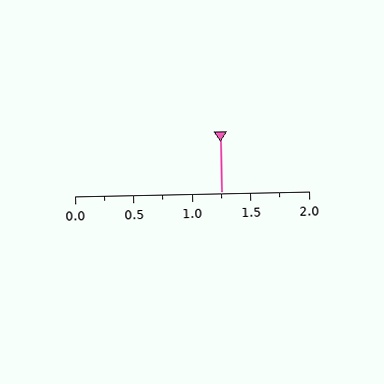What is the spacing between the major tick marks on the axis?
The major ticks are spaced 0.5 apart.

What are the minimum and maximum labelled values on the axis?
The axis runs from 0.0 to 2.0.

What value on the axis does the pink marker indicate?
The marker indicates approximately 1.25.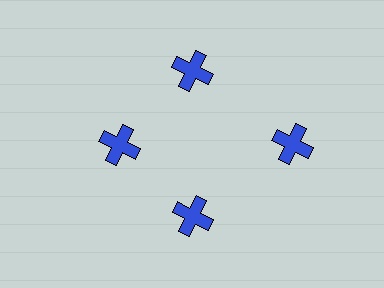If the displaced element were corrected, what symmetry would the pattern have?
It would have 4-fold rotational symmetry — the pattern would map onto itself every 90 degrees.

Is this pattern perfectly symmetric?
No. The 4 blue crosses are arranged in a ring, but one element near the 3 o'clock position is pushed outward from the center, breaking the 4-fold rotational symmetry.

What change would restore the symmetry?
The symmetry would be restored by moving it inward, back onto the ring so that all 4 crosses sit at equal angles and equal distance from the center.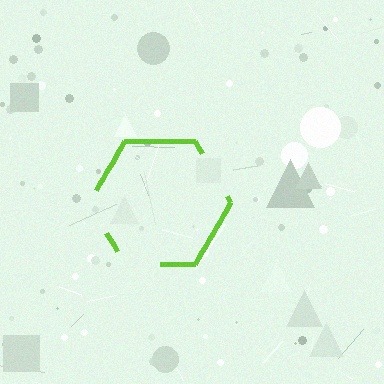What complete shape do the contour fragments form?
The contour fragments form a hexagon.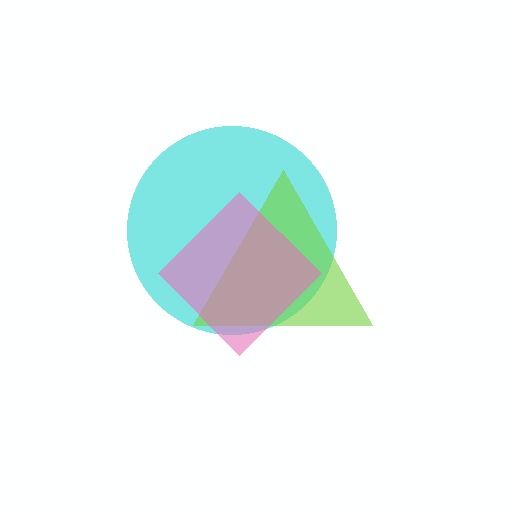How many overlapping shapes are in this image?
There are 3 overlapping shapes in the image.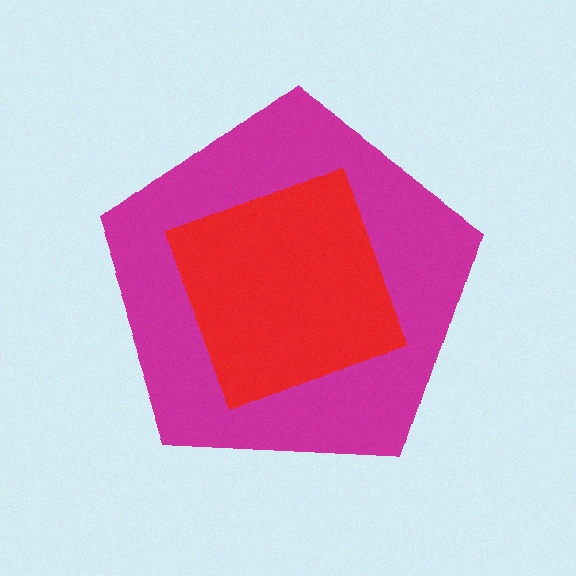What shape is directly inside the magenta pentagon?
The red square.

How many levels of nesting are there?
2.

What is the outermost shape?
The magenta pentagon.